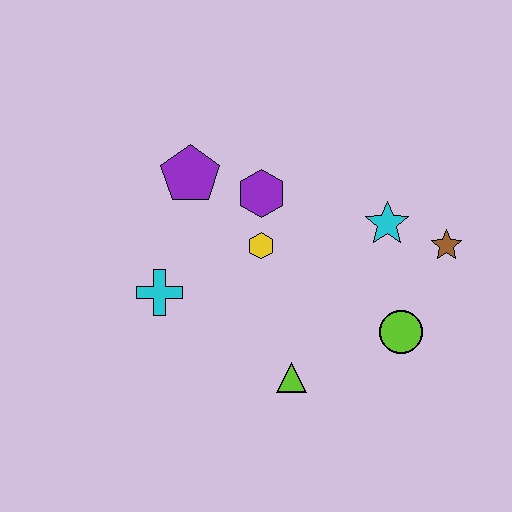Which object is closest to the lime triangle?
The lime circle is closest to the lime triangle.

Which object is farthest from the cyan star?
The cyan cross is farthest from the cyan star.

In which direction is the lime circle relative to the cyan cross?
The lime circle is to the right of the cyan cross.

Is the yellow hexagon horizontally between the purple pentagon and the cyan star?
Yes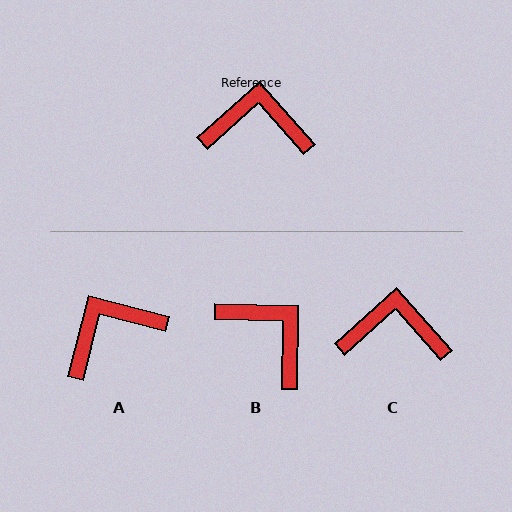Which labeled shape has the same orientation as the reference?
C.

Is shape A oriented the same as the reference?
No, it is off by about 34 degrees.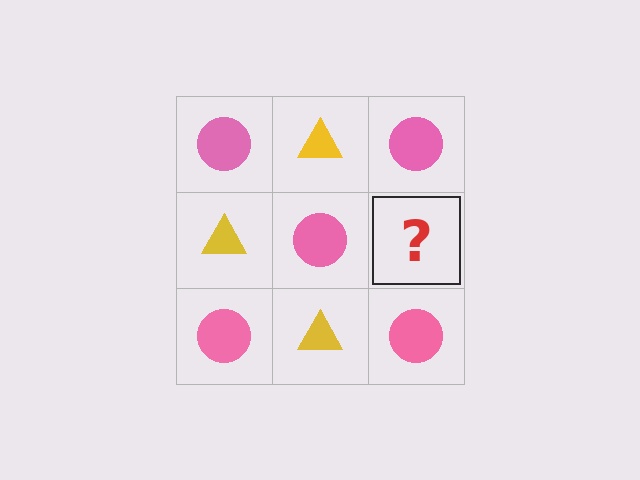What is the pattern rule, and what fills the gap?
The rule is that it alternates pink circle and yellow triangle in a checkerboard pattern. The gap should be filled with a yellow triangle.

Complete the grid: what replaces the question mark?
The question mark should be replaced with a yellow triangle.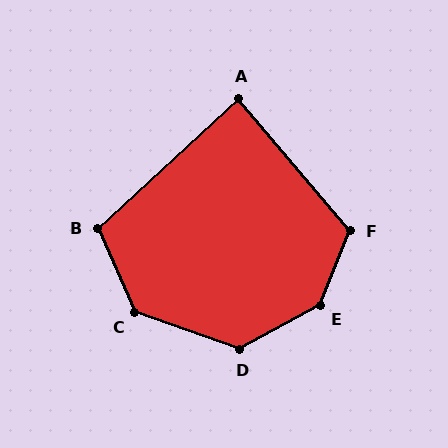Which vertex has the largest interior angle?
E, at approximately 140 degrees.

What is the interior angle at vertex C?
Approximately 133 degrees (obtuse).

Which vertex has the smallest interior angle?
A, at approximately 87 degrees.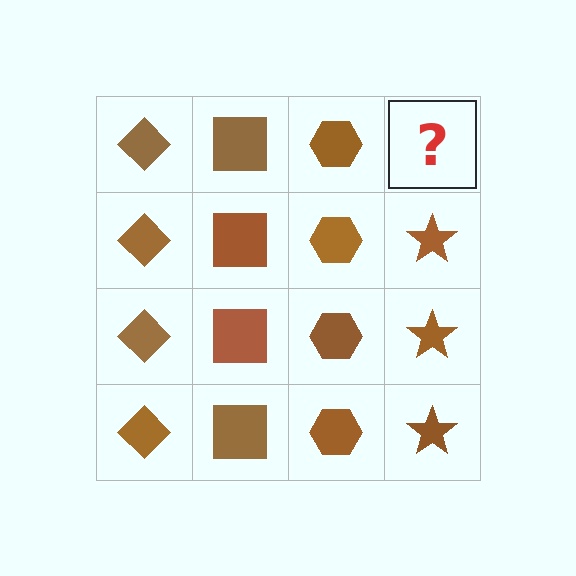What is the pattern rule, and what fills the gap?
The rule is that each column has a consistent shape. The gap should be filled with a brown star.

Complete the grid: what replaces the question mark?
The question mark should be replaced with a brown star.